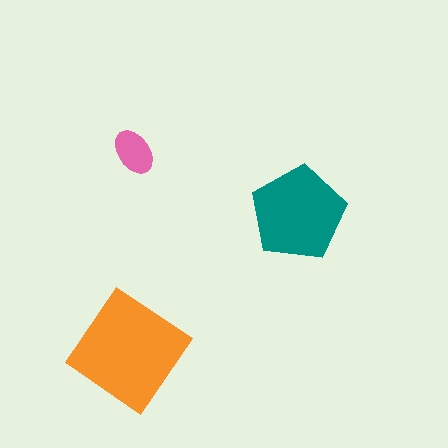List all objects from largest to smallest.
The orange diamond, the teal pentagon, the pink ellipse.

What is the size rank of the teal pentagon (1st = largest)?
2nd.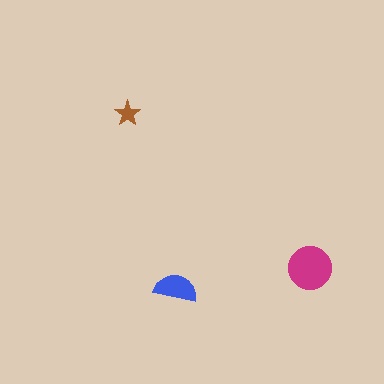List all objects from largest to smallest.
The magenta circle, the blue semicircle, the brown star.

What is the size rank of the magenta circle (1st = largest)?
1st.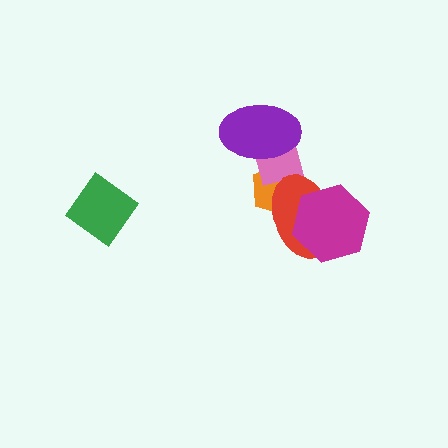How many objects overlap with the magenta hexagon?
1 object overlaps with the magenta hexagon.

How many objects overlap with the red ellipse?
3 objects overlap with the red ellipse.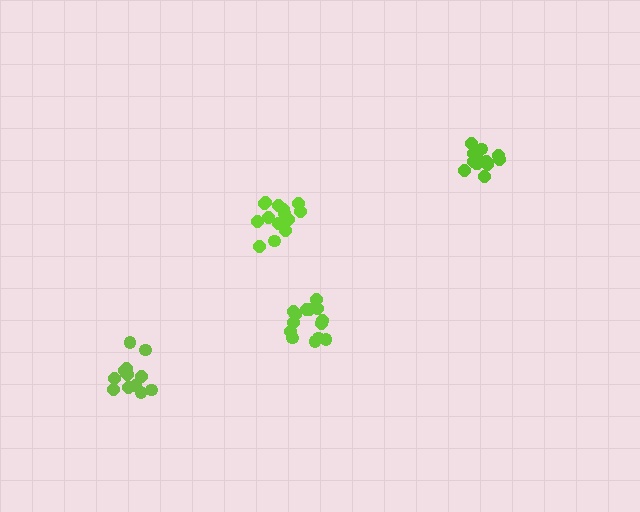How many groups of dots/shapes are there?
There are 4 groups.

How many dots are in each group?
Group 1: 13 dots, Group 2: 14 dots, Group 3: 13 dots, Group 4: 14 dots (54 total).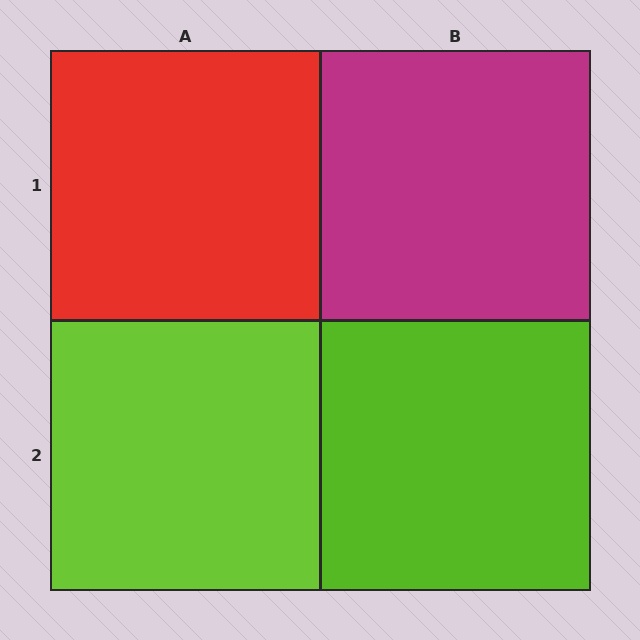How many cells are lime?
2 cells are lime.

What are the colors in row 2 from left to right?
Lime, lime.